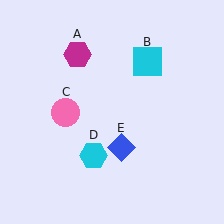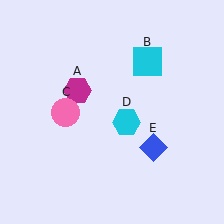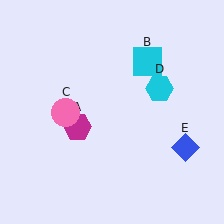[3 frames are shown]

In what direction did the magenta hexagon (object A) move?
The magenta hexagon (object A) moved down.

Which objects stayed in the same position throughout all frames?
Cyan square (object B) and pink circle (object C) remained stationary.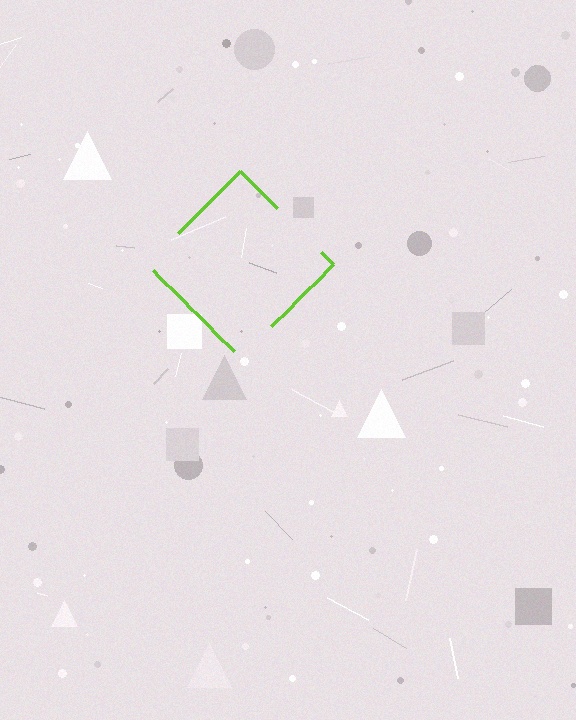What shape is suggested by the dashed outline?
The dashed outline suggests a diamond.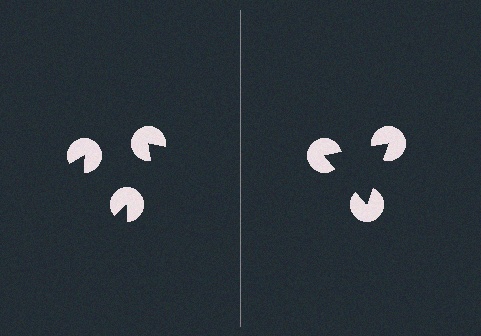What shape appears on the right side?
An illusory triangle.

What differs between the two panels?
The pac-man discs are positioned identically on both sides; only the wedge orientations differ. On the right they align to a triangle; on the left they are misaligned.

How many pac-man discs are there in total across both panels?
6 — 3 on each side.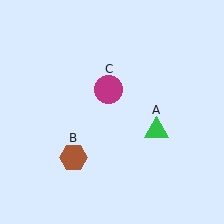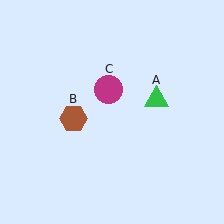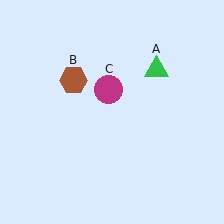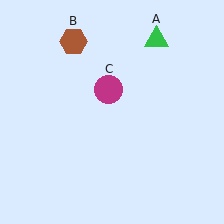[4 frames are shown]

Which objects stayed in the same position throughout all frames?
Magenta circle (object C) remained stationary.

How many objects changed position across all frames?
2 objects changed position: green triangle (object A), brown hexagon (object B).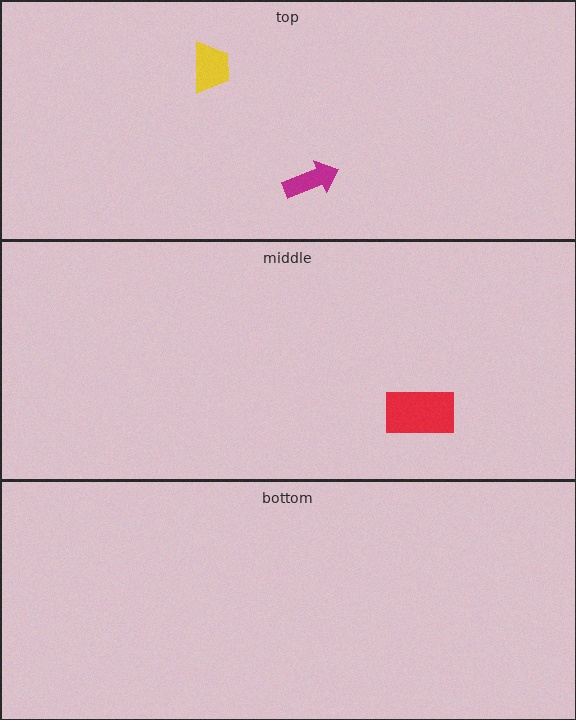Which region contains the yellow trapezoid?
The top region.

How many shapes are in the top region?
2.